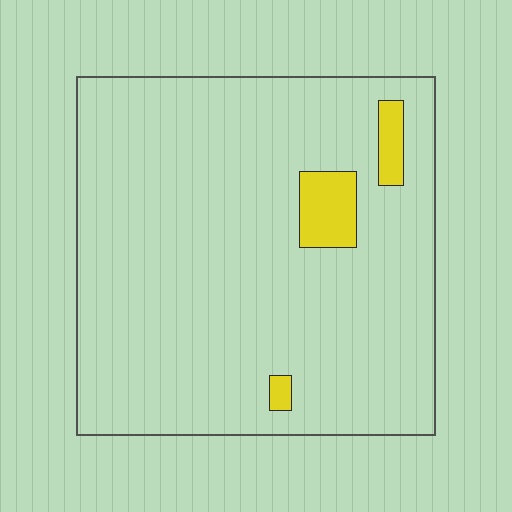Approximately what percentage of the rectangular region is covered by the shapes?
Approximately 5%.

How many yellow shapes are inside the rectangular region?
3.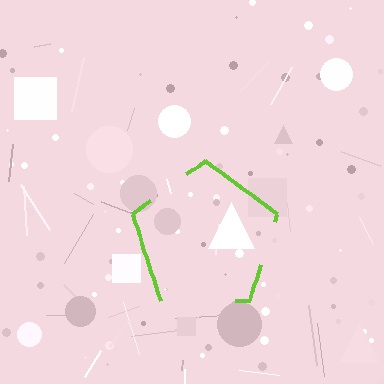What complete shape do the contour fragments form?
The contour fragments form a pentagon.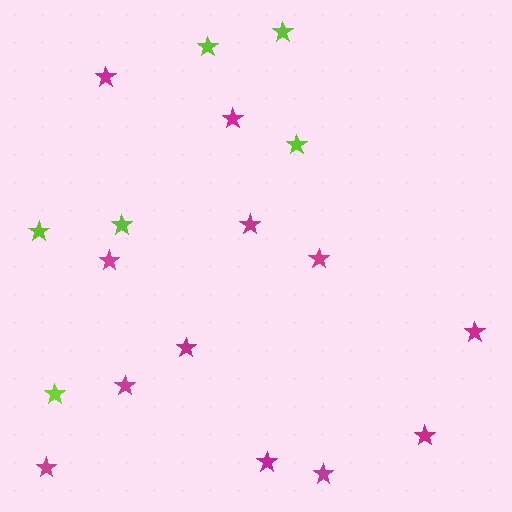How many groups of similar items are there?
There are 2 groups: one group of lime stars (6) and one group of magenta stars (12).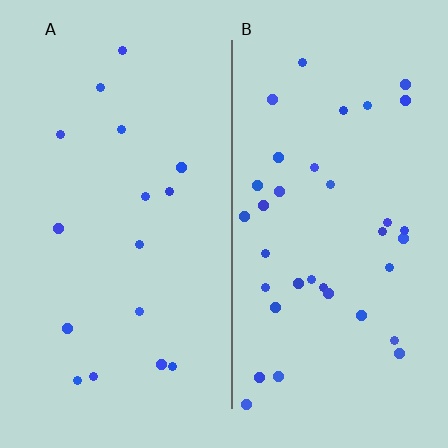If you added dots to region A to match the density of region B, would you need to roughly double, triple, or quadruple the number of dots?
Approximately double.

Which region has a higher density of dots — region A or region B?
B (the right).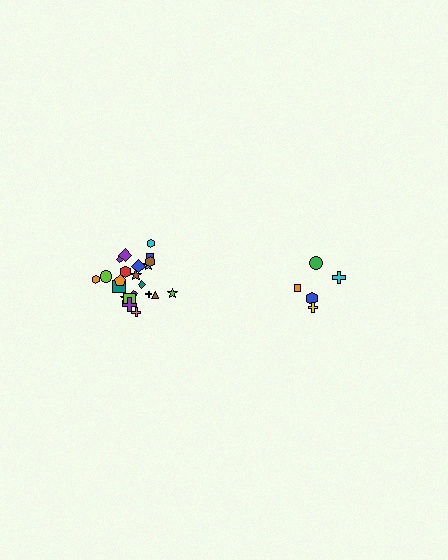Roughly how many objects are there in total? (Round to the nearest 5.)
Roughly 25 objects in total.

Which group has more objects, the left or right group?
The left group.